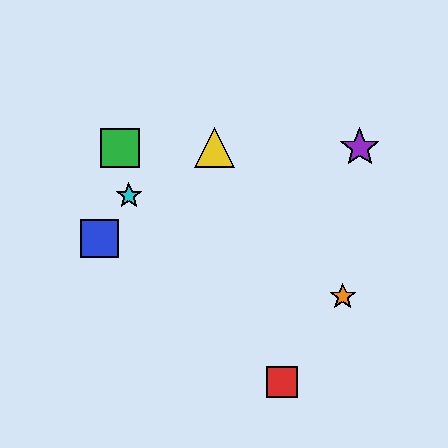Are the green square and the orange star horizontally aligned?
No, the green square is at y≈148 and the orange star is at y≈297.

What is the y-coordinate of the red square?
The red square is at y≈382.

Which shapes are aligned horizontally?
The green square, the yellow triangle, the purple star are aligned horizontally.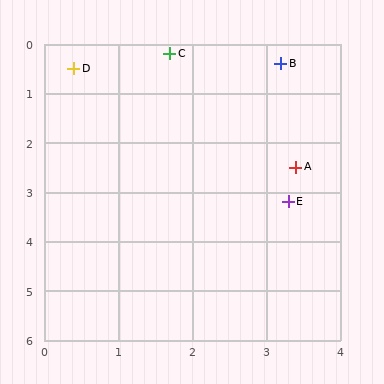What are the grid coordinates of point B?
Point B is at approximately (3.2, 0.4).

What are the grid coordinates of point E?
Point E is at approximately (3.3, 3.2).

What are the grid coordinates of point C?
Point C is at approximately (1.7, 0.2).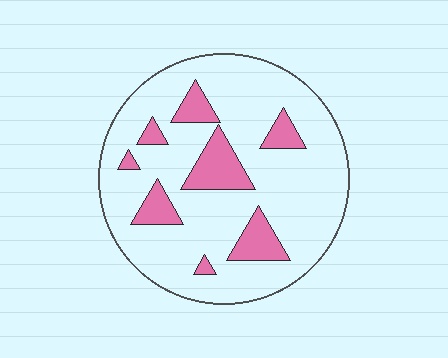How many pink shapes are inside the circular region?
8.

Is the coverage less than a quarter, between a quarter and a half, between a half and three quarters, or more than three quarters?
Less than a quarter.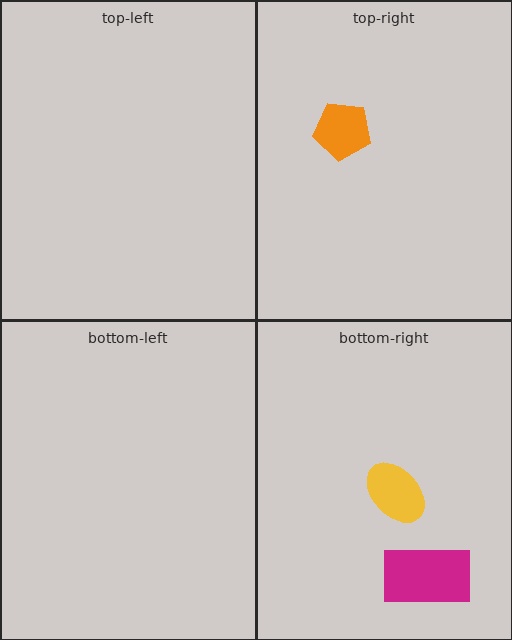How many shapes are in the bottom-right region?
2.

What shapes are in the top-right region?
The orange pentagon.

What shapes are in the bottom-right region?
The magenta rectangle, the yellow ellipse.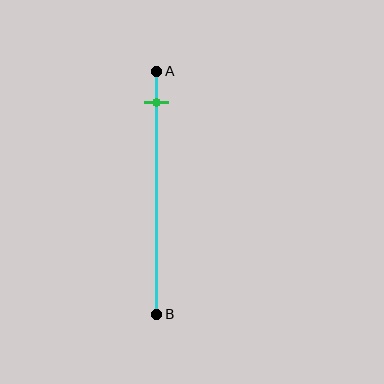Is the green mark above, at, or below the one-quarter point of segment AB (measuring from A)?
The green mark is above the one-quarter point of segment AB.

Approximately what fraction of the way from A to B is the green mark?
The green mark is approximately 15% of the way from A to B.